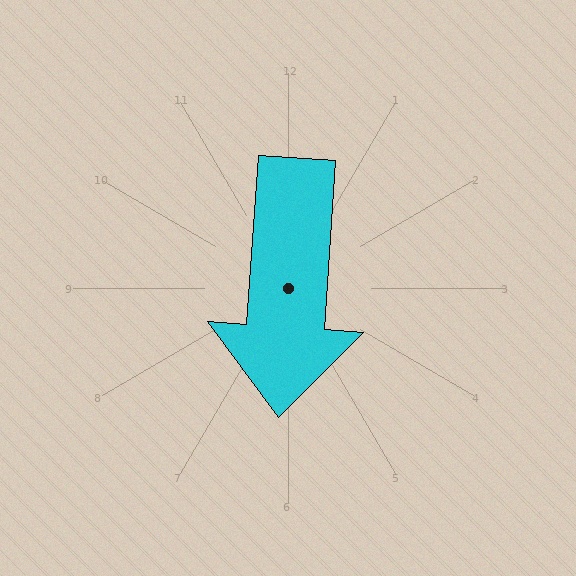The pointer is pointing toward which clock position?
Roughly 6 o'clock.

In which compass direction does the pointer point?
South.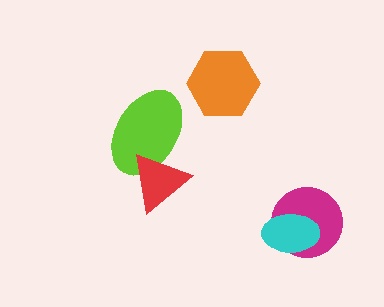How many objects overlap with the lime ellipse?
1 object overlaps with the lime ellipse.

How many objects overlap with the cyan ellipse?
1 object overlaps with the cyan ellipse.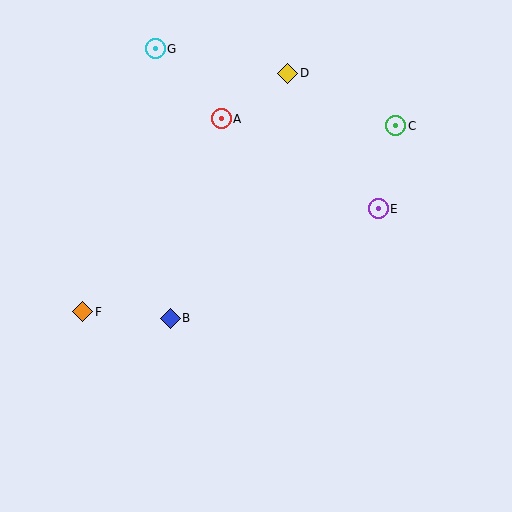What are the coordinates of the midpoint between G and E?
The midpoint between G and E is at (267, 129).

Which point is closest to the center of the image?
Point B at (170, 319) is closest to the center.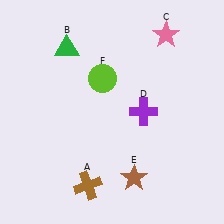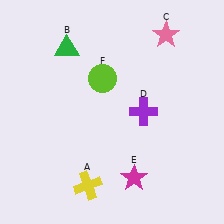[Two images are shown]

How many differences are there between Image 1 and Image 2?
There are 2 differences between the two images.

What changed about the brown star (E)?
In Image 1, E is brown. In Image 2, it changed to magenta.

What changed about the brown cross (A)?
In Image 1, A is brown. In Image 2, it changed to yellow.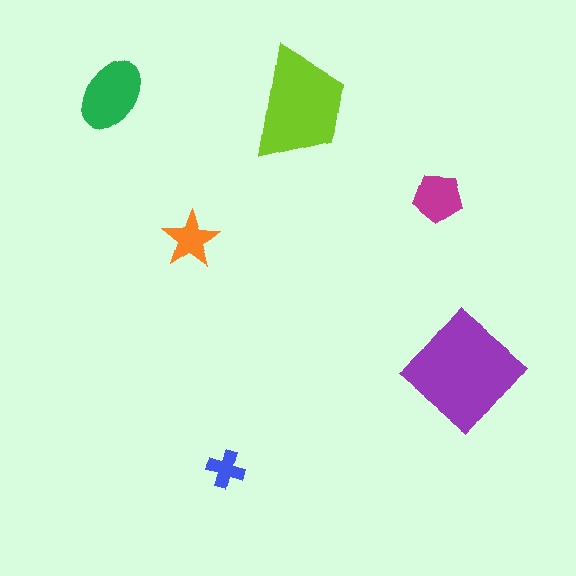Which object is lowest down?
The blue cross is bottommost.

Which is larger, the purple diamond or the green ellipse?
The purple diamond.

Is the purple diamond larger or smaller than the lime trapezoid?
Larger.